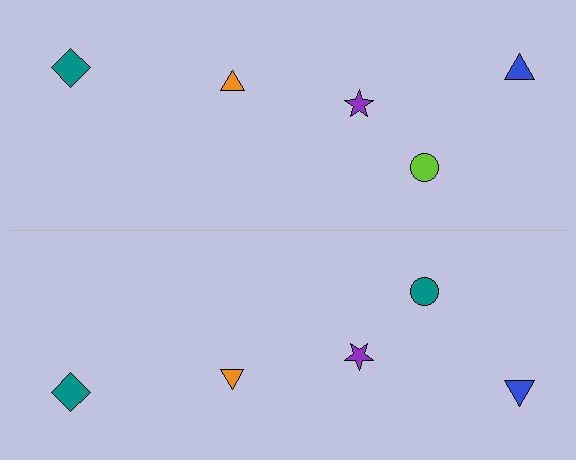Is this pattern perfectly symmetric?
No, the pattern is not perfectly symmetric. The teal circle on the bottom side breaks the symmetry — its mirror counterpart is lime.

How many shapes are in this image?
There are 10 shapes in this image.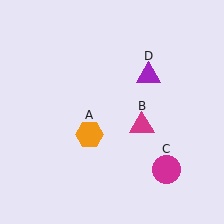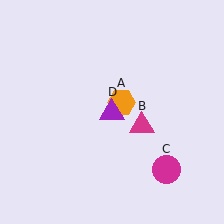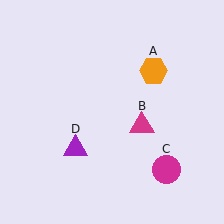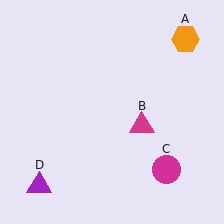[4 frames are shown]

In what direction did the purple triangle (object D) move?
The purple triangle (object D) moved down and to the left.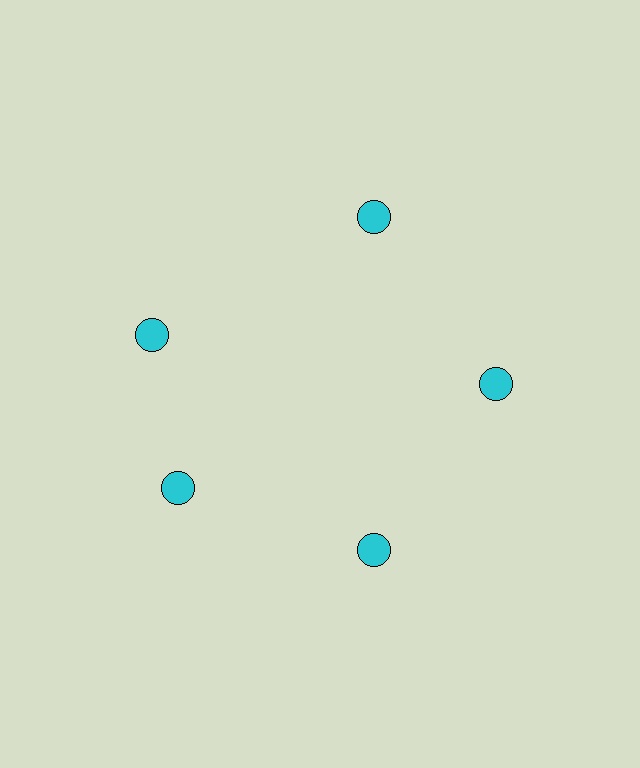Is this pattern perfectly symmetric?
No. The 5 cyan circles are arranged in a ring, but one element near the 10 o'clock position is rotated out of alignment along the ring, breaking the 5-fold rotational symmetry.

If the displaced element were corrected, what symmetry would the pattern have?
It would have 5-fold rotational symmetry — the pattern would map onto itself every 72 degrees.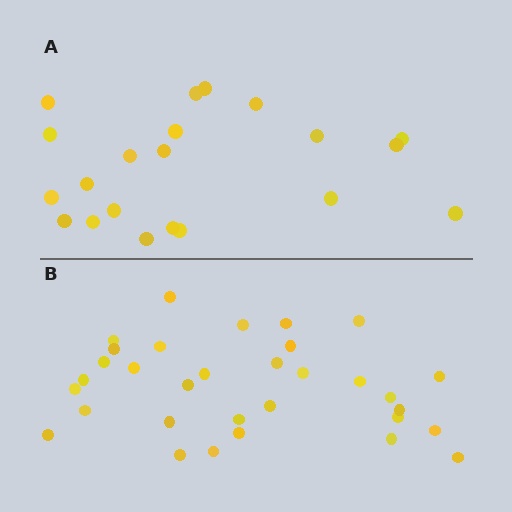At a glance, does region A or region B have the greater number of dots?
Region B (the bottom region) has more dots.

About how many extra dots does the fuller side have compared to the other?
Region B has roughly 12 or so more dots than region A.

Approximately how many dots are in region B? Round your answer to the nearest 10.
About 30 dots. (The exact count is 32, which rounds to 30.)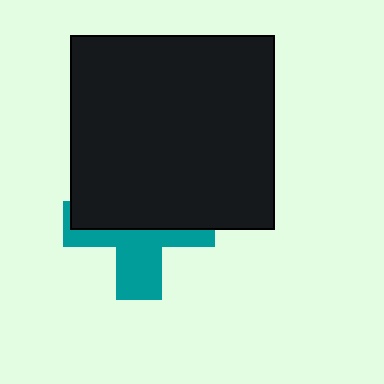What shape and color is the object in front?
The object in front is a black rectangle.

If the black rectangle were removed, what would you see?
You would see the complete teal cross.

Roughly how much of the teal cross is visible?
A small part of it is visible (roughly 45%).